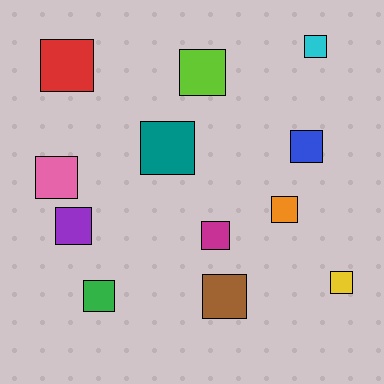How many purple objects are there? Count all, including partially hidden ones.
There is 1 purple object.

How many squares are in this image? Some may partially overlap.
There are 12 squares.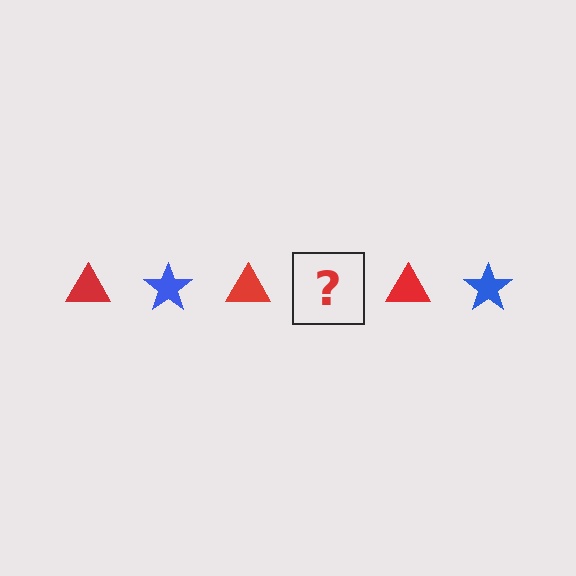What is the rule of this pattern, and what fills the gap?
The rule is that the pattern alternates between red triangle and blue star. The gap should be filled with a blue star.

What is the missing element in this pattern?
The missing element is a blue star.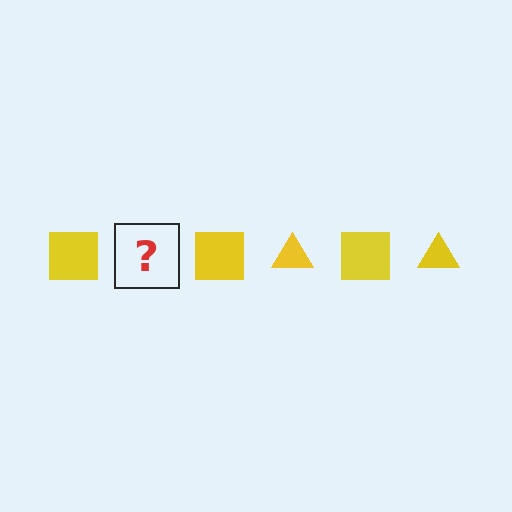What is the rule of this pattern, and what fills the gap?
The rule is that the pattern cycles through square, triangle shapes in yellow. The gap should be filled with a yellow triangle.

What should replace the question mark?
The question mark should be replaced with a yellow triangle.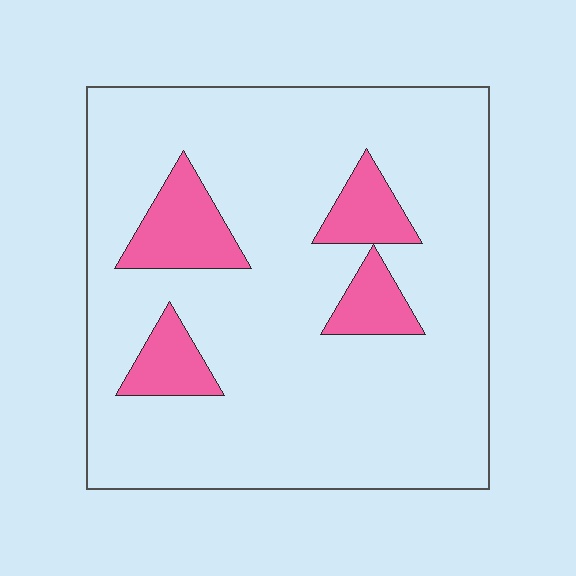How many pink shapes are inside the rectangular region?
4.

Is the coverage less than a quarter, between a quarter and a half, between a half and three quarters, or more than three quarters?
Less than a quarter.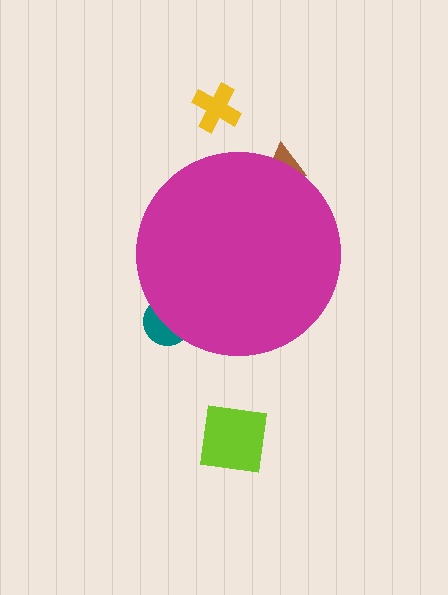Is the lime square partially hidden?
No, the lime square is fully visible.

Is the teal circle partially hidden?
Yes, the teal circle is partially hidden behind the magenta circle.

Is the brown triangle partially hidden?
Yes, the brown triangle is partially hidden behind the magenta circle.